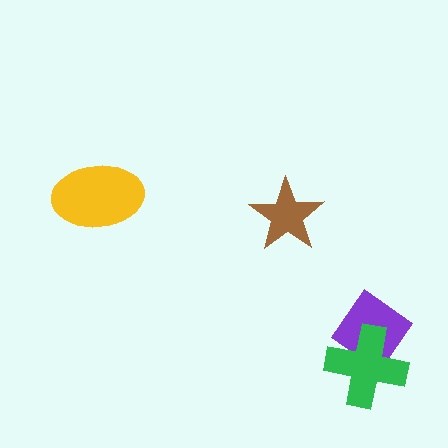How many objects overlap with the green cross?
1 object overlaps with the green cross.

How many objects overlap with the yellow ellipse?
0 objects overlap with the yellow ellipse.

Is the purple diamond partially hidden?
Yes, it is partially covered by another shape.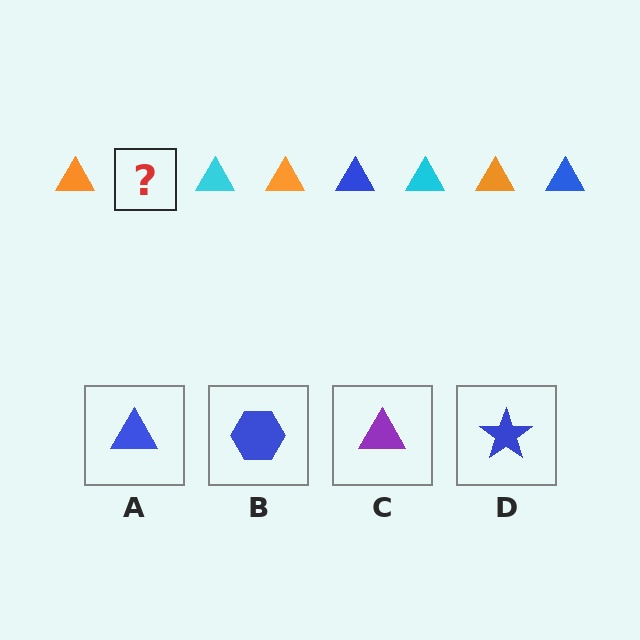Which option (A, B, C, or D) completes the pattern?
A.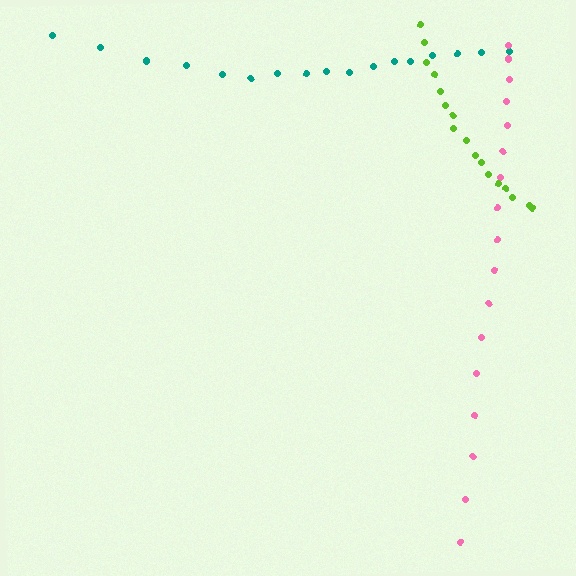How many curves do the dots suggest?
There are 3 distinct paths.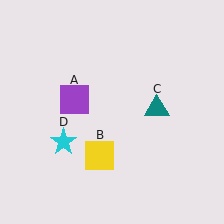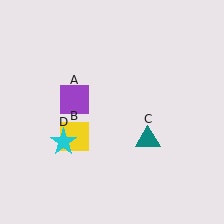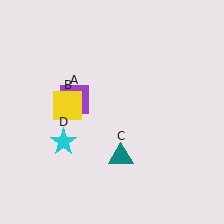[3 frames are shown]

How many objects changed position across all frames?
2 objects changed position: yellow square (object B), teal triangle (object C).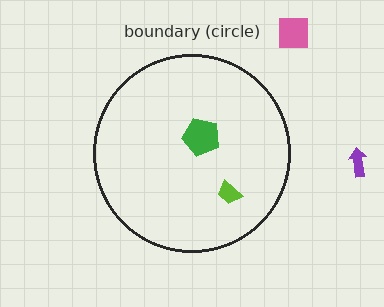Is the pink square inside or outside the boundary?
Outside.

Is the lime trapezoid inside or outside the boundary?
Inside.